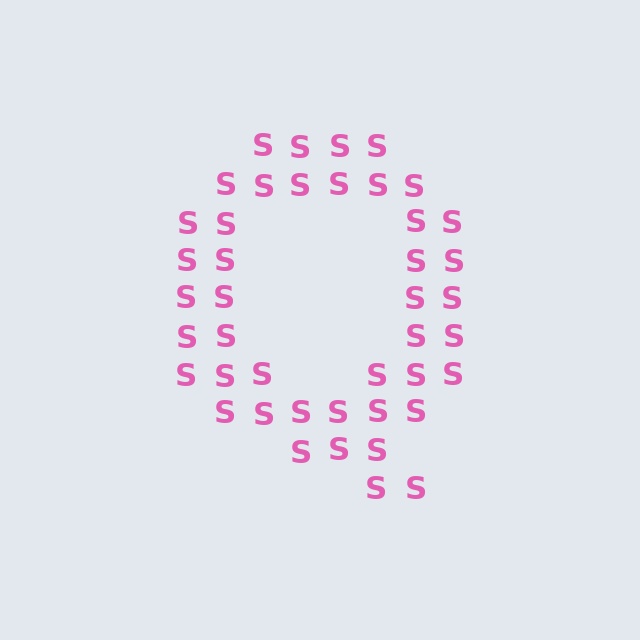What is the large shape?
The large shape is the letter Q.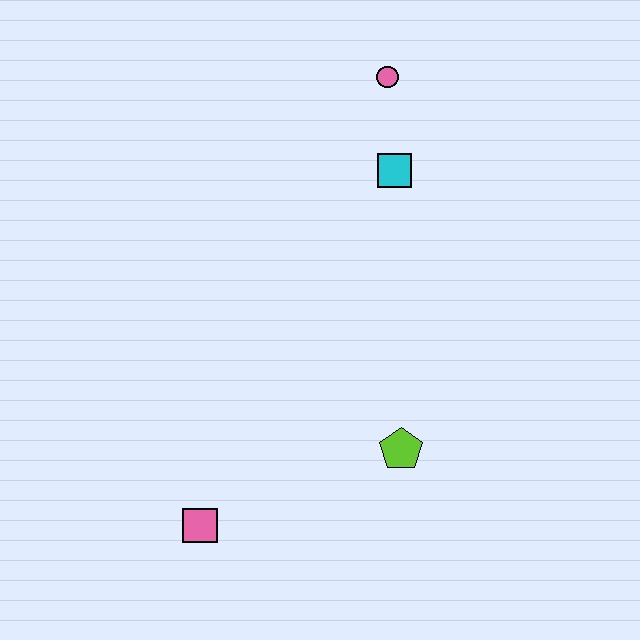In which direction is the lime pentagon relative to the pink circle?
The lime pentagon is below the pink circle.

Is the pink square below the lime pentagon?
Yes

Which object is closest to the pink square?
The lime pentagon is closest to the pink square.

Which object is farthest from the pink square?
The pink circle is farthest from the pink square.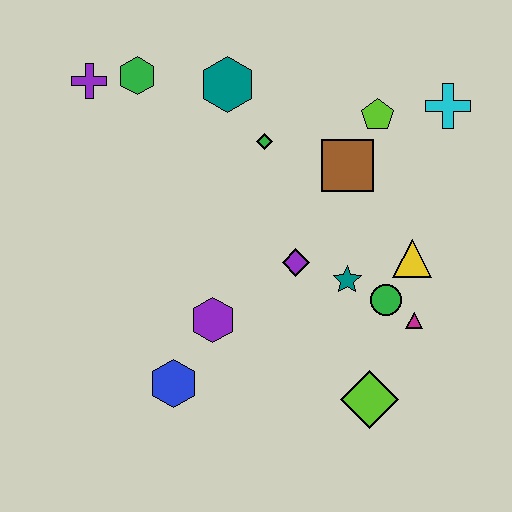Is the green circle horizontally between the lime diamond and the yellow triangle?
Yes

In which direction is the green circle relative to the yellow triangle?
The green circle is below the yellow triangle.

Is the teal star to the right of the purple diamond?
Yes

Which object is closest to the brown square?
The lime pentagon is closest to the brown square.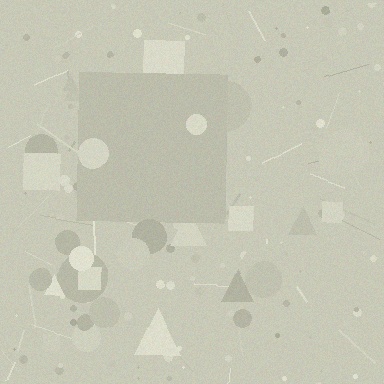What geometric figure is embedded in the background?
A square is embedded in the background.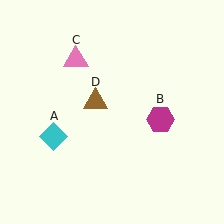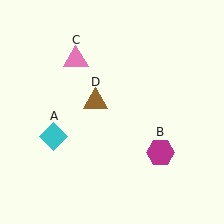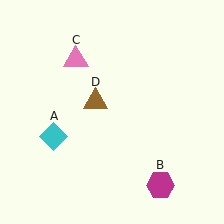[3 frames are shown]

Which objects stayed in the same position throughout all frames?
Cyan diamond (object A) and pink triangle (object C) and brown triangle (object D) remained stationary.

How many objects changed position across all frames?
1 object changed position: magenta hexagon (object B).